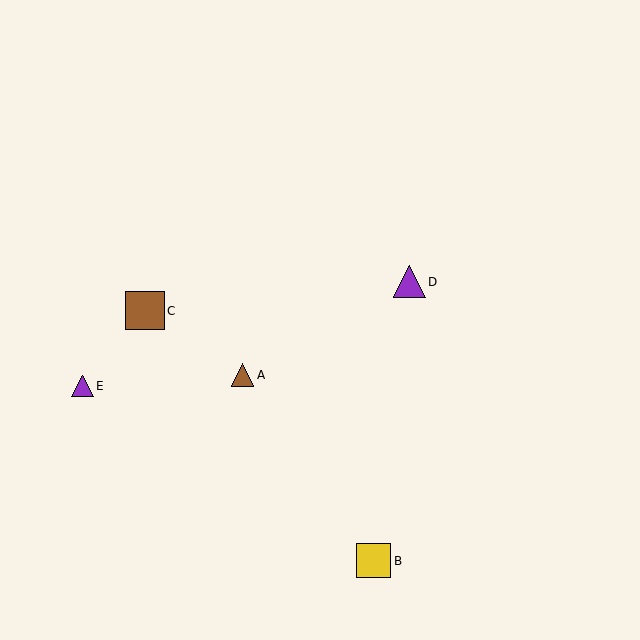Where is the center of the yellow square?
The center of the yellow square is at (374, 561).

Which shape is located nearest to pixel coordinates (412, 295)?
The purple triangle (labeled D) at (409, 282) is nearest to that location.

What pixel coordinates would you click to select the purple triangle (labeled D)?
Click at (409, 282) to select the purple triangle D.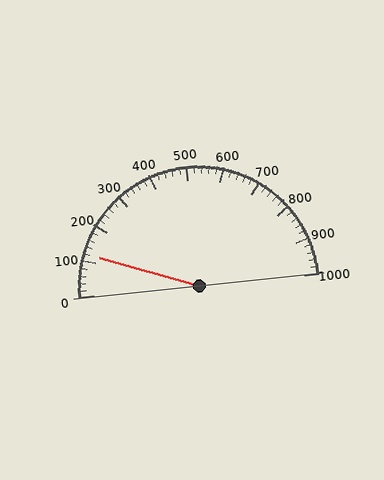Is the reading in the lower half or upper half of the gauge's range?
The reading is in the lower half of the range (0 to 1000).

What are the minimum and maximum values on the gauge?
The gauge ranges from 0 to 1000.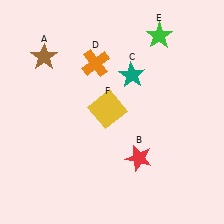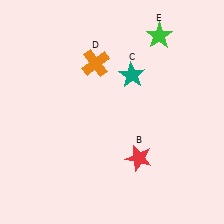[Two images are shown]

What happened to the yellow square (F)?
The yellow square (F) was removed in Image 2. It was in the top-left area of Image 1.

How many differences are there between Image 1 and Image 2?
There are 2 differences between the two images.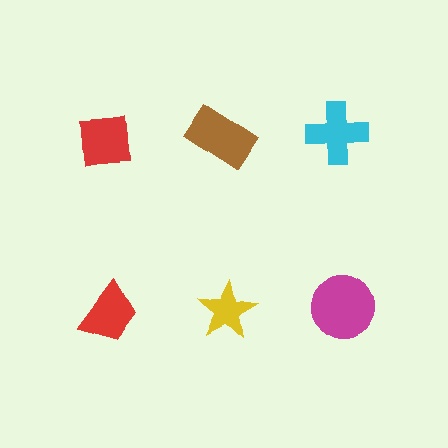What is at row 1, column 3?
A cyan cross.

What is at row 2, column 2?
A yellow star.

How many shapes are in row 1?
3 shapes.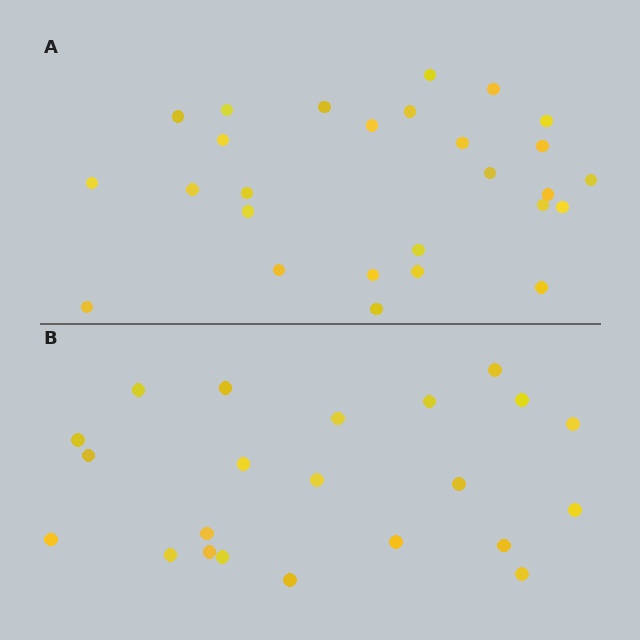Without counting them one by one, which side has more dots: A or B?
Region A (the top region) has more dots.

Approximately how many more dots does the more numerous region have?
Region A has about 5 more dots than region B.